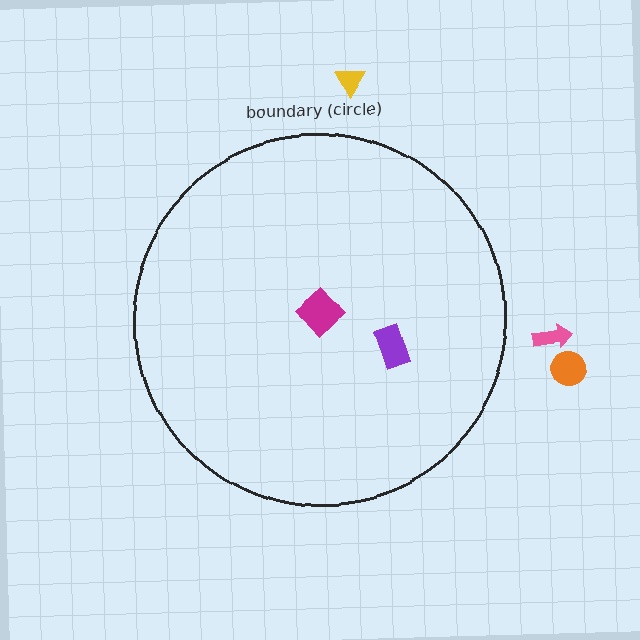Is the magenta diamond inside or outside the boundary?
Inside.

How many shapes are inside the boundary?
2 inside, 3 outside.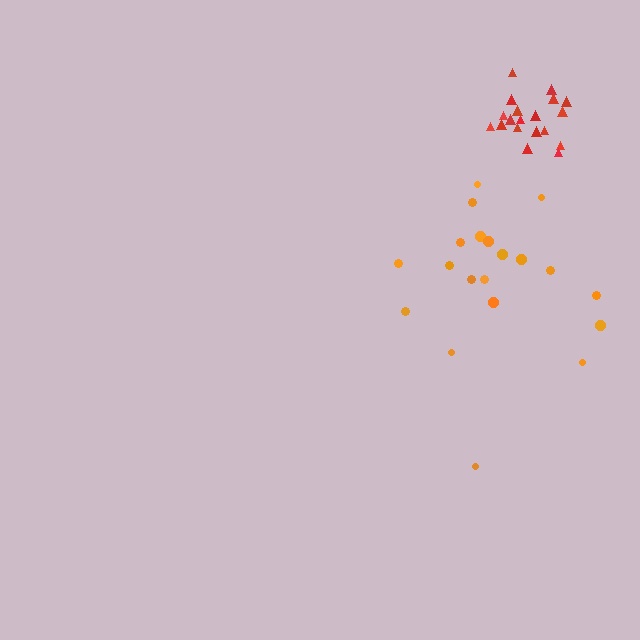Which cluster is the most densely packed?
Red.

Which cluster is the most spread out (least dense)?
Orange.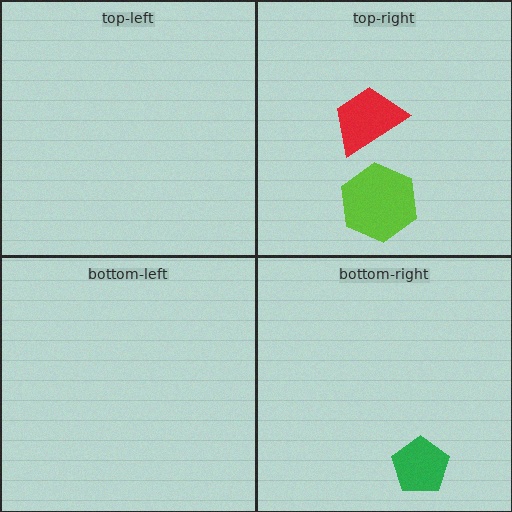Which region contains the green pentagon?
The bottom-right region.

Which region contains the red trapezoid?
The top-right region.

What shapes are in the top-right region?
The lime hexagon, the red trapezoid.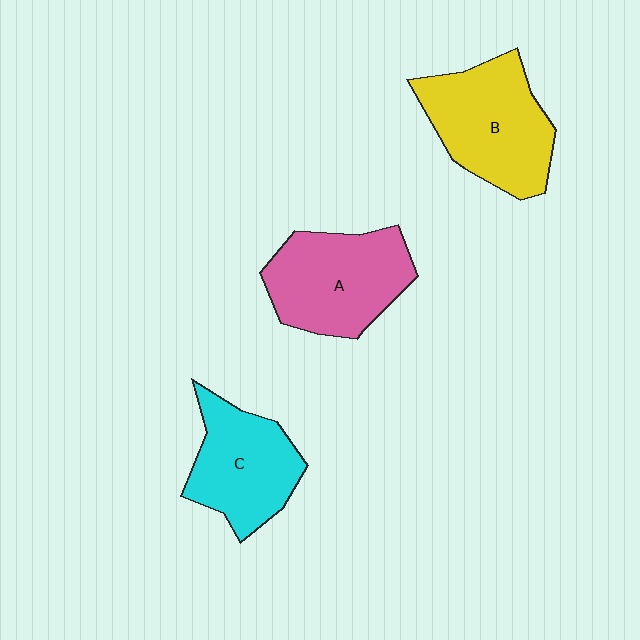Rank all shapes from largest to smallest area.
From largest to smallest: B (yellow), A (pink), C (cyan).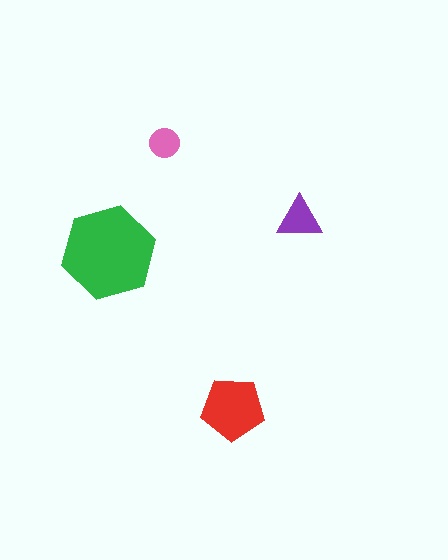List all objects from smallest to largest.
The pink circle, the purple triangle, the red pentagon, the green hexagon.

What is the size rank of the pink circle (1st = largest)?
4th.